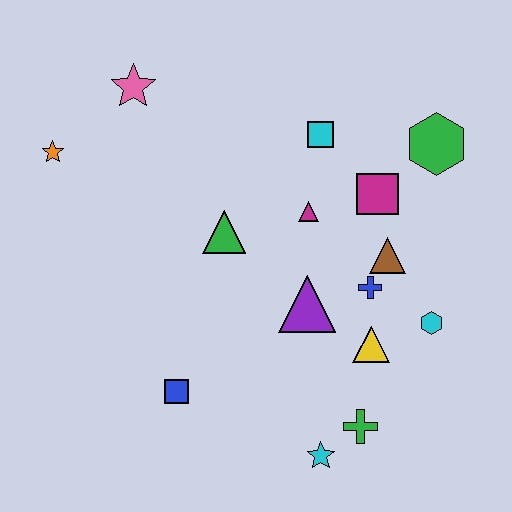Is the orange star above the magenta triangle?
Yes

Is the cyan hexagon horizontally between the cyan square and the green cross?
No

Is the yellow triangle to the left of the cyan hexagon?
Yes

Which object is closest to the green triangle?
The magenta triangle is closest to the green triangle.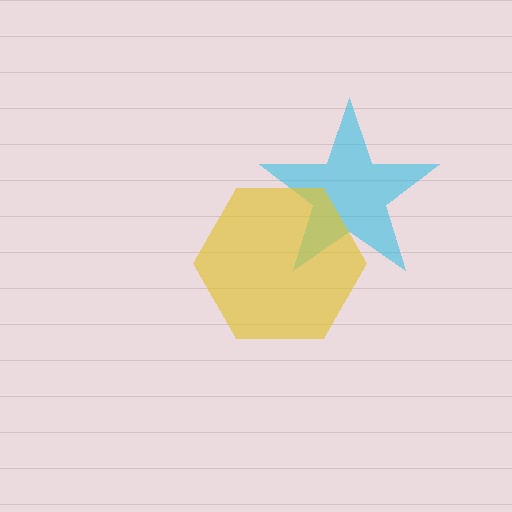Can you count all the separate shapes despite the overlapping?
Yes, there are 2 separate shapes.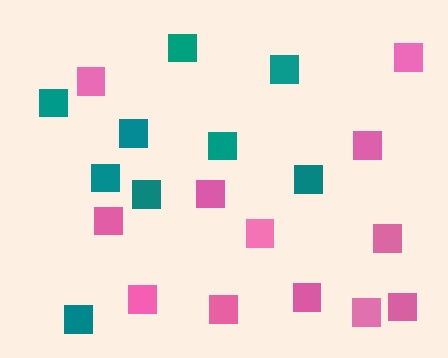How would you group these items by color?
There are 2 groups: one group of pink squares (12) and one group of teal squares (9).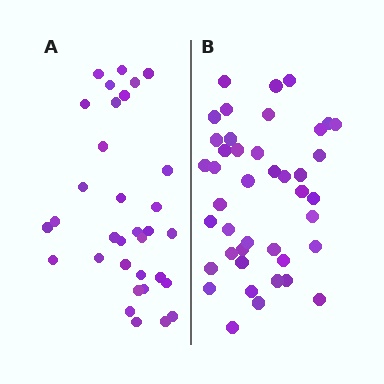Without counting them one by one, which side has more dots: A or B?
Region B (the right region) has more dots.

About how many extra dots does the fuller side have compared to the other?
Region B has roughly 8 or so more dots than region A.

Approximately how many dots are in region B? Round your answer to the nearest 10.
About 40 dots. (The exact count is 42, which rounds to 40.)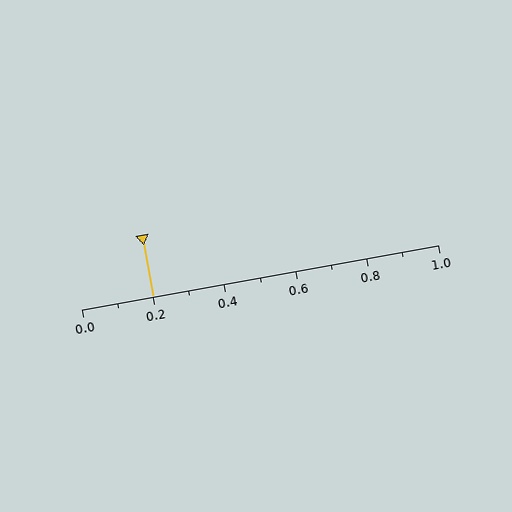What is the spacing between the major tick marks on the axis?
The major ticks are spaced 0.2 apart.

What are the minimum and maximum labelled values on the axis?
The axis runs from 0.0 to 1.0.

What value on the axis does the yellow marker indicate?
The marker indicates approximately 0.2.